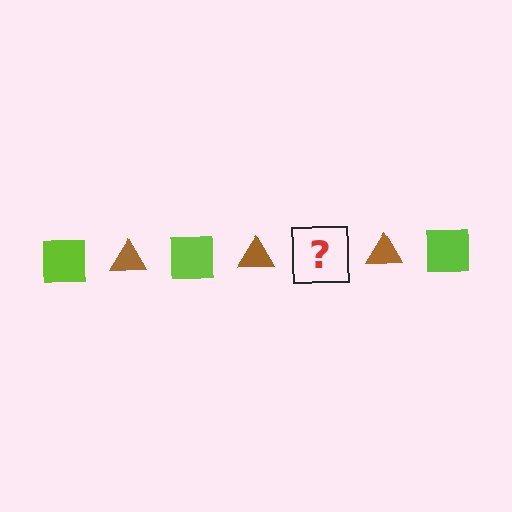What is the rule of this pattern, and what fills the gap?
The rule is that the pattern alternates between lime square and brown triangle. The gap should be filled with a lime square.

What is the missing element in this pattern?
The missing element is a lime square.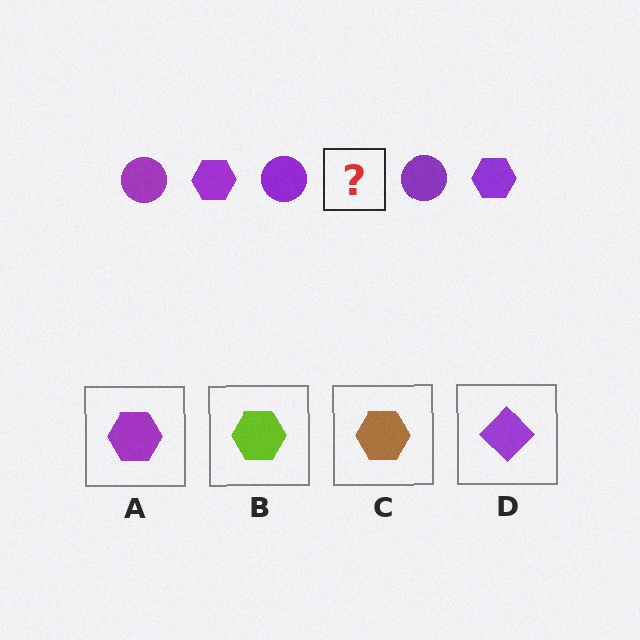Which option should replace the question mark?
Option A.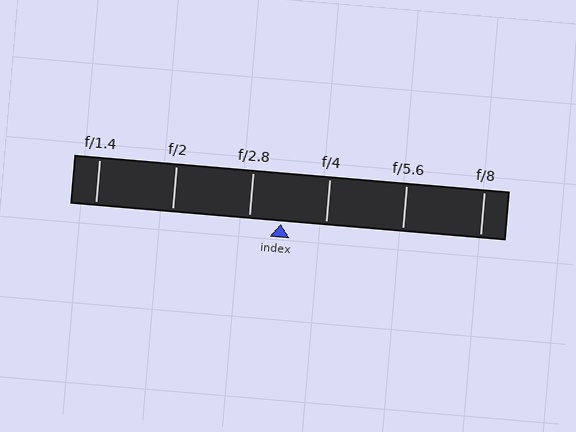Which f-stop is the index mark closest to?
The index mark is closest to f/2.8.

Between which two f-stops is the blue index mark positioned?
The index mark is between f/2.8 and f/4.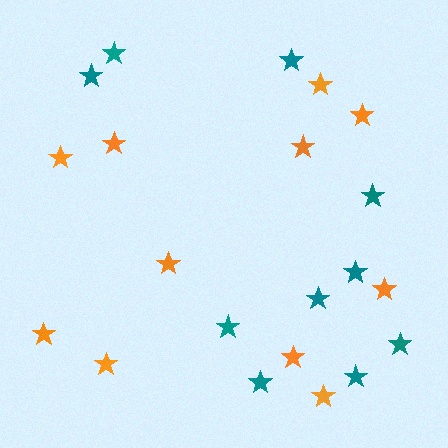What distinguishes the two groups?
There are 2 groups: one group of orange stars (11) and one group of teal stars (10).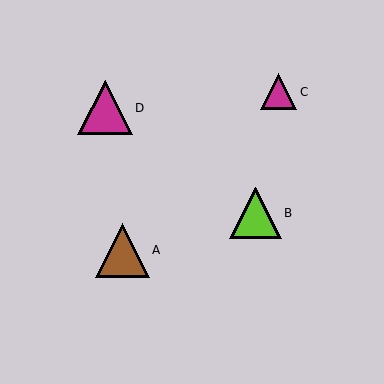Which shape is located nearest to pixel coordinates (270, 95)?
The magenta triangle (labeled C) at (279, 92) is nearest to that location.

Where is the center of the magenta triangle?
The center of the magenta triangle is at (105, 108).